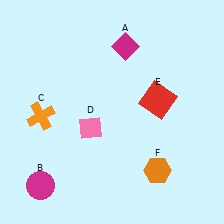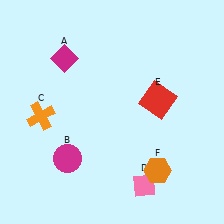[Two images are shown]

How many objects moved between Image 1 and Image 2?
3 objects moved between the two images.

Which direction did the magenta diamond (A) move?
The magenta diamond (A) moved left.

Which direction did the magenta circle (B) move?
The magenta circle (B) moved right.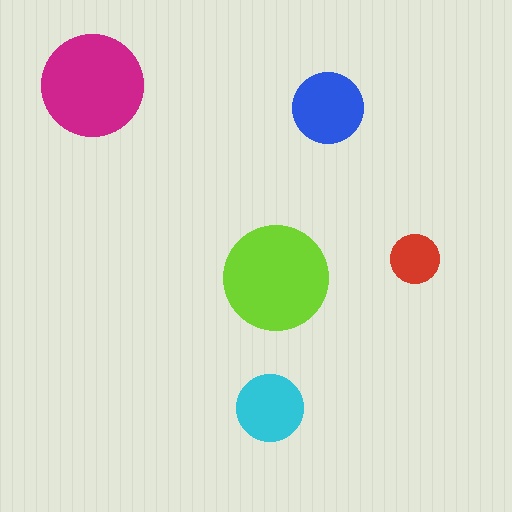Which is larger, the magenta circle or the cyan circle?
The magenta one.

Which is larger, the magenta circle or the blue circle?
The magenta one.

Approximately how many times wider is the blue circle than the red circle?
About 1.5 times wider.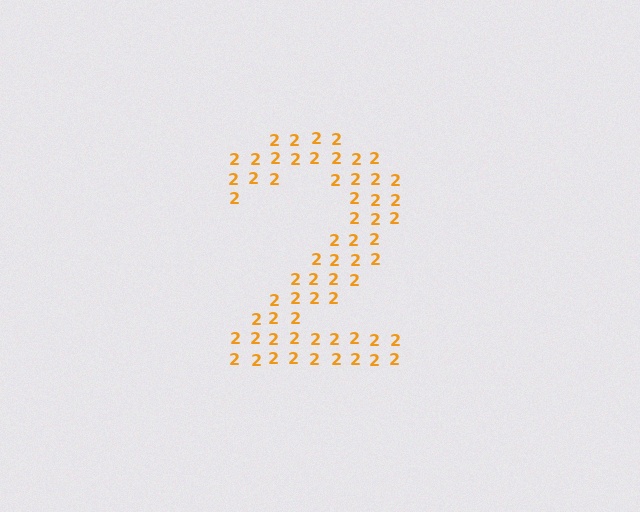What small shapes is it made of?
It is made of small digit 2's.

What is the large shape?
The large shape is the digit 2.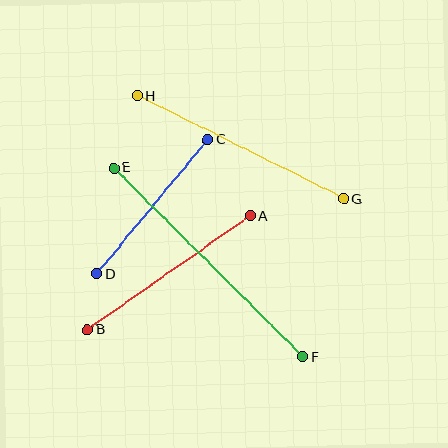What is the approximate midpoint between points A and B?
The midpoint is at approximately (169, 273) pixels.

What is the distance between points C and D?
The distance is approximately 174 pixels.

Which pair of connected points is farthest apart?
Points E and F are farthest apart.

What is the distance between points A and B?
The distance is approximately 199 pixels.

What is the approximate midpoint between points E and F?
The midpoint is at approximately (208, 262) pixels.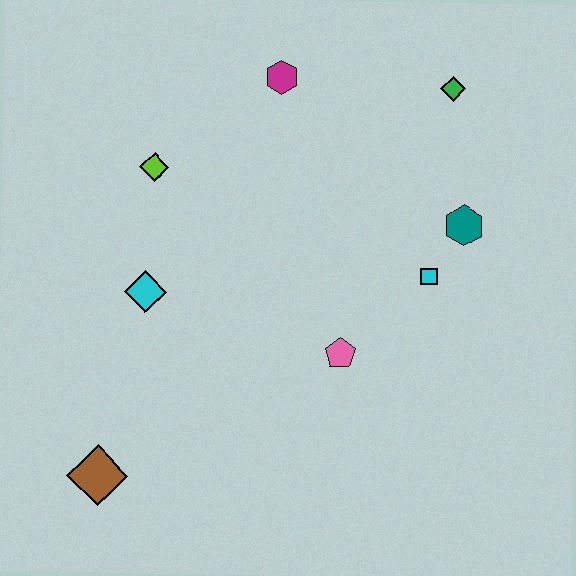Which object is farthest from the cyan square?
The brown diamond is farthest from the cyan square.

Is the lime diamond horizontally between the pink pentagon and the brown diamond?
Yes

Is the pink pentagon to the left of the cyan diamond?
No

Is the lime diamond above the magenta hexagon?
No